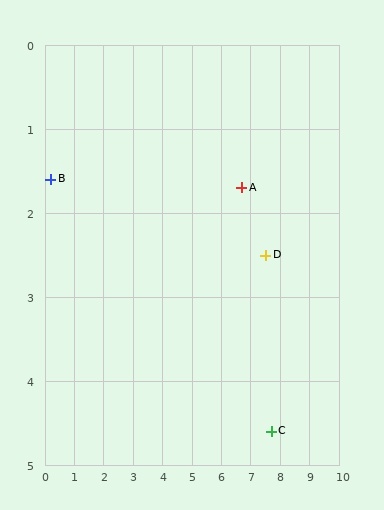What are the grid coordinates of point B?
Point B is at approximately (0.2, 1.6).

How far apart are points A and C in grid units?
Points A and C are about 3.1 grid units apart.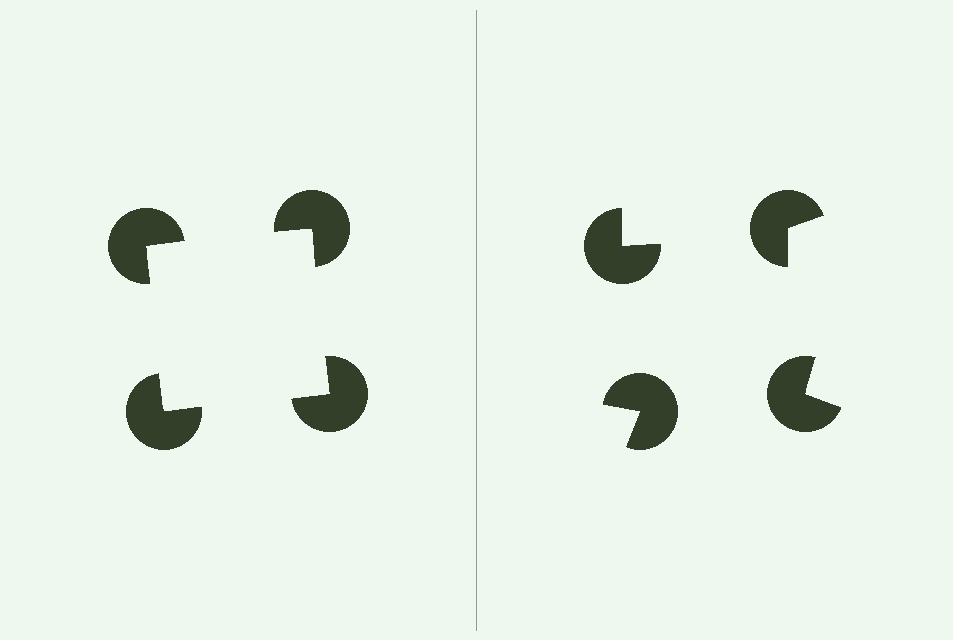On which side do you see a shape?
An illusory square appears on the left side. On the right side the wedge cuts are rotated, so no coherent shape forms.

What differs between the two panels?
The pac-man discs are positioned identically on both sides; only the wedge orientations differ. On the left they align to a square; on the right they are misaligned.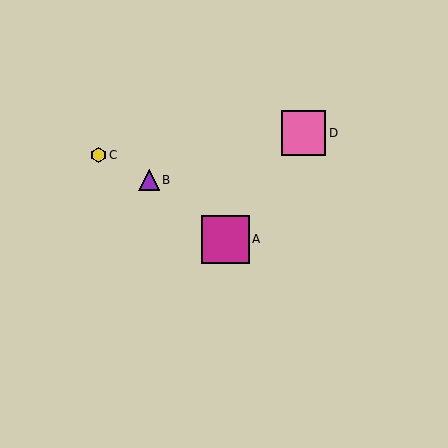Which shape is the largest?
The magenta square (labeled A) is the largest.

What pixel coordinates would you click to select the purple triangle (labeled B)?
Click at (149, 180) to select the purple triangle B.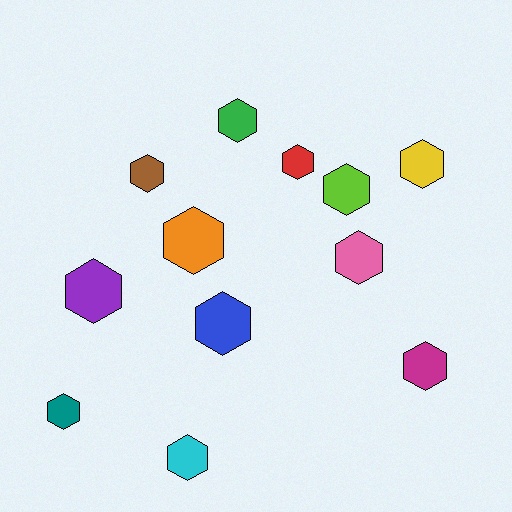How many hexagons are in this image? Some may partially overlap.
There are 12 hexagons.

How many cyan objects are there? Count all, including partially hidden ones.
There is 1 cyan object.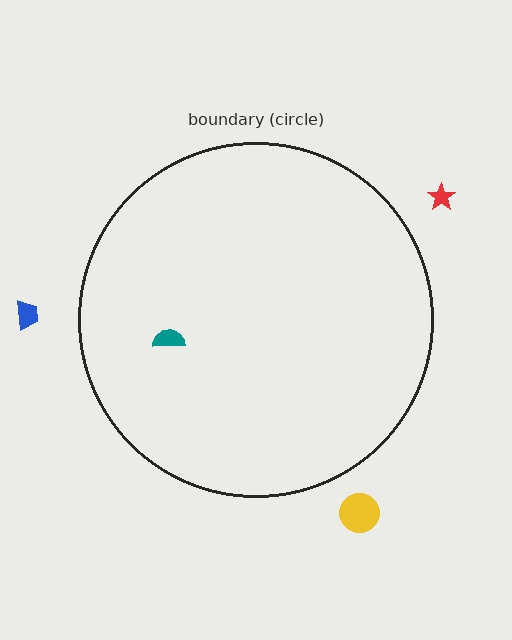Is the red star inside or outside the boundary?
Outside.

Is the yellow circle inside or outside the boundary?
Outside.